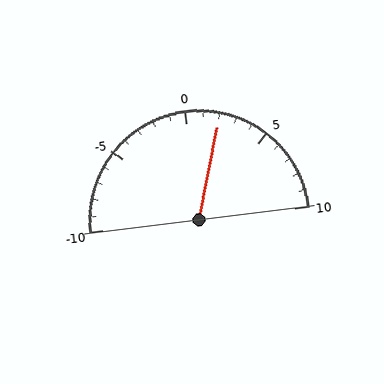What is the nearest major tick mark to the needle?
The nearest major tick mark is 0.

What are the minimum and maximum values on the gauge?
The gauge ranges from -10 to 10.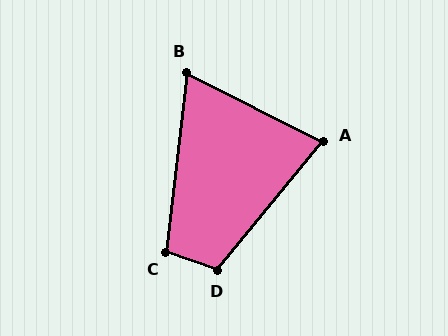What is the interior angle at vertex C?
Approximately 102 degrees (obtuse).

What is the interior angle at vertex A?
Approximately 78 degrees (acute).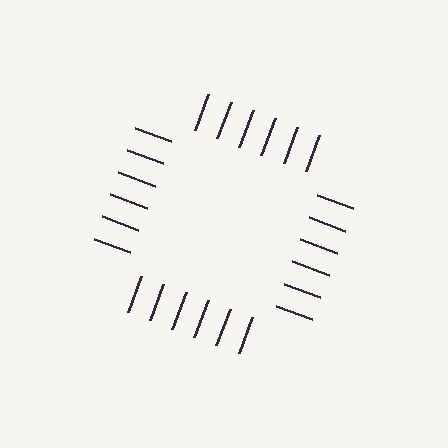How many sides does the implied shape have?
4 sides — the line-ends trace a square.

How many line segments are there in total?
24 — 6 along each of the 4 edges.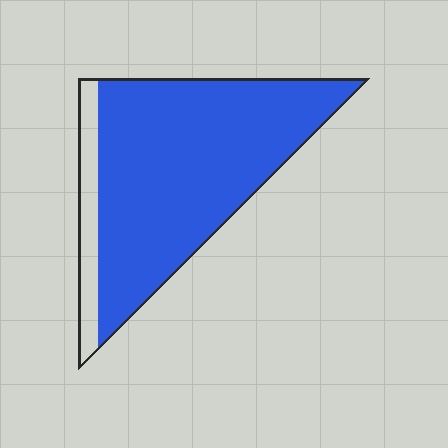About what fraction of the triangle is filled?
About seven eighths (7/8).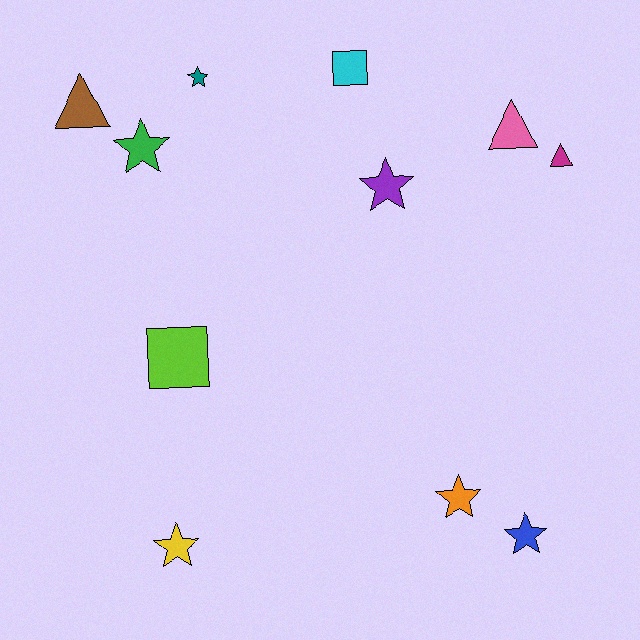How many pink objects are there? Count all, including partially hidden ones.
There is 1 pink object.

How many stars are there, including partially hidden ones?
There are 6 stars.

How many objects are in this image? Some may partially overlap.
There are 11 objects.